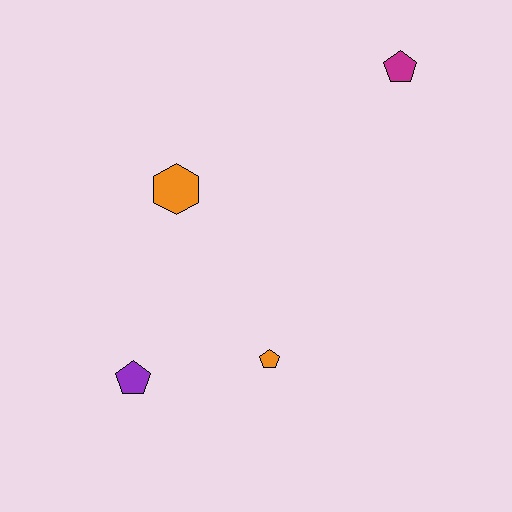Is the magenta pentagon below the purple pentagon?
No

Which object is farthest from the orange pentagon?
The magenta pentagon is farthest from the orange pentagon.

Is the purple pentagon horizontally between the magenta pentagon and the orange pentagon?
No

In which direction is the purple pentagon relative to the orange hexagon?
The purple pentagon is below the orange hexagon.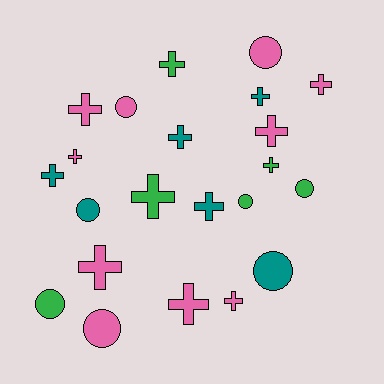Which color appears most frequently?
Pink, with 10 objects.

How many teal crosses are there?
There are 4 teal crosses.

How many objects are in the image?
There are 22 objects.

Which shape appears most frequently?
Cross, with 14 objects.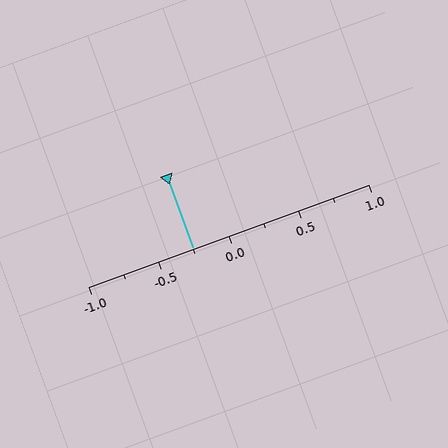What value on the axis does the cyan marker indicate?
The marker indicates approximately -0.25.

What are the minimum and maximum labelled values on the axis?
The axis runs from -1.0 to 1.0.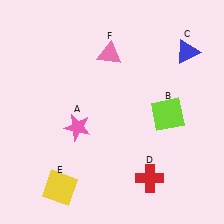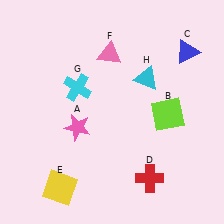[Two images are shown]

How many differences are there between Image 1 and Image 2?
There are 2 differences between the two images.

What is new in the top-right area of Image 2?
A cyan triangle (H) was added in the top-right area of Image 2.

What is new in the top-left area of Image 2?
A cyan cross (G) was added in the top-left area of Image 2.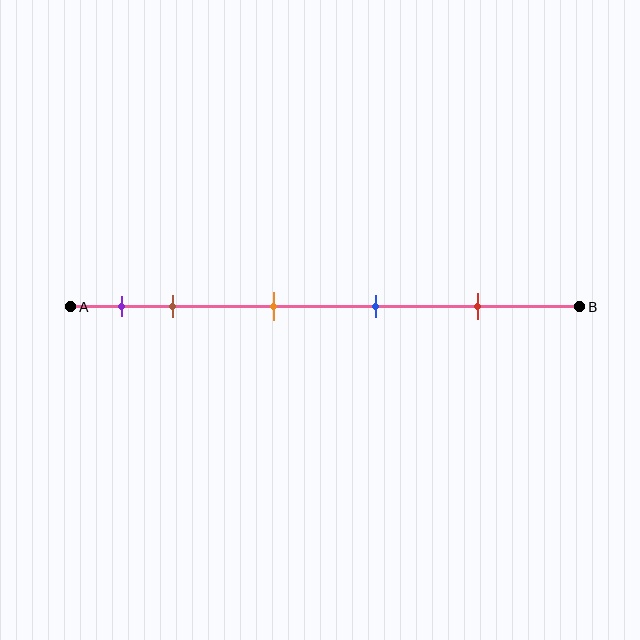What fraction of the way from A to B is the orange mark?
The orange mark is approximately 40% (0.4) of the way from A to B.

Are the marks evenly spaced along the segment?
No, the marks are not evenly spaced.